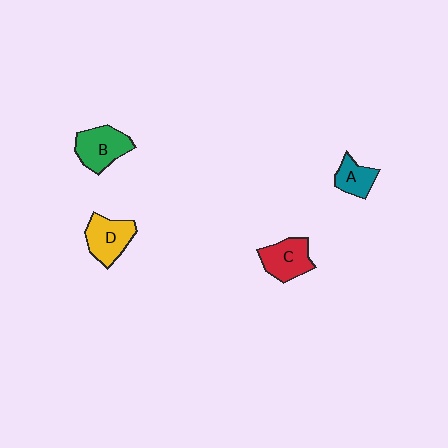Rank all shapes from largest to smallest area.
From largest to smallest: B (green), D (yellow), C (red), A (teal).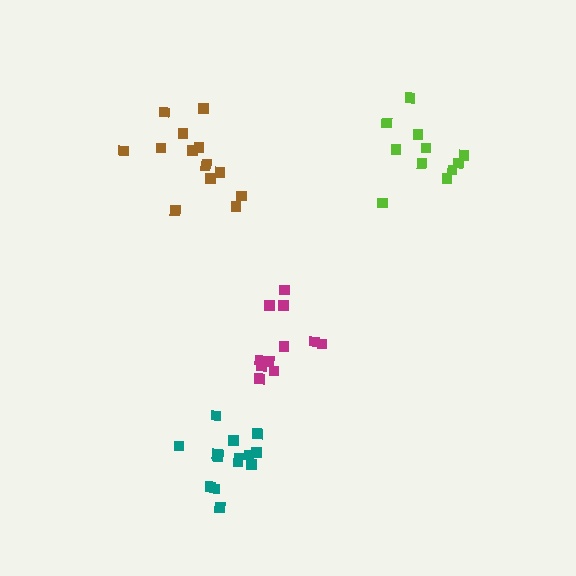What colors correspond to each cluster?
The clusters are colored: teal, lime, magenta, brown.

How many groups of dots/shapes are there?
There are 4 groups.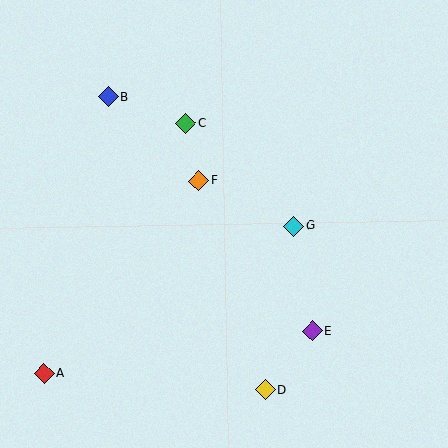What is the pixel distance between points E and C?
The distance between E and C is 243 pixels.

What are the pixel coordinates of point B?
Point B is at (108, 97).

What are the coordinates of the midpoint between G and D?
The midpoint between G and D is at (279, 308).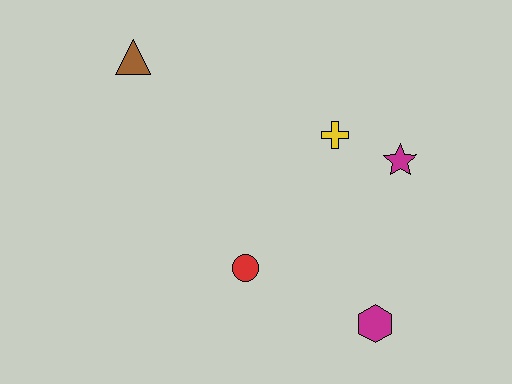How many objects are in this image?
There are 5 objects.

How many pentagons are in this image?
There are no pentagons.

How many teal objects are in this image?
There are no teal objects.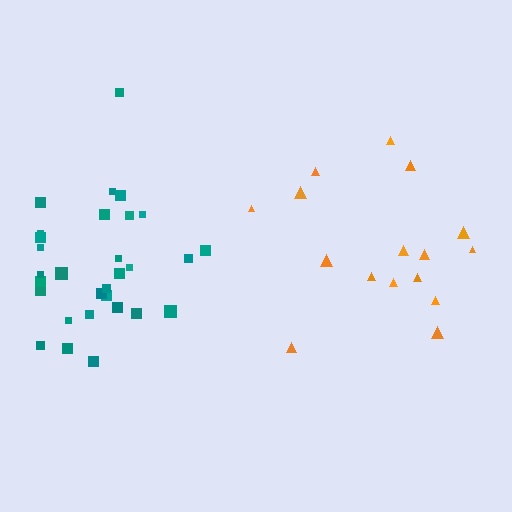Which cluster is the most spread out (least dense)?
Orange.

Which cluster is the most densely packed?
Teal.